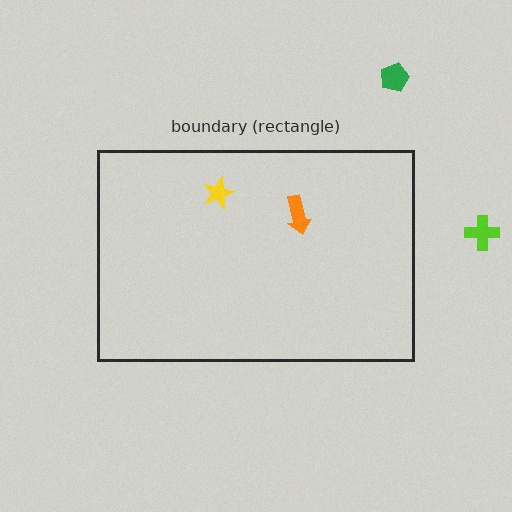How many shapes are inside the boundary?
2 inside, 2 outside.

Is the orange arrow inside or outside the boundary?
Inside.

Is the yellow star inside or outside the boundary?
Inside.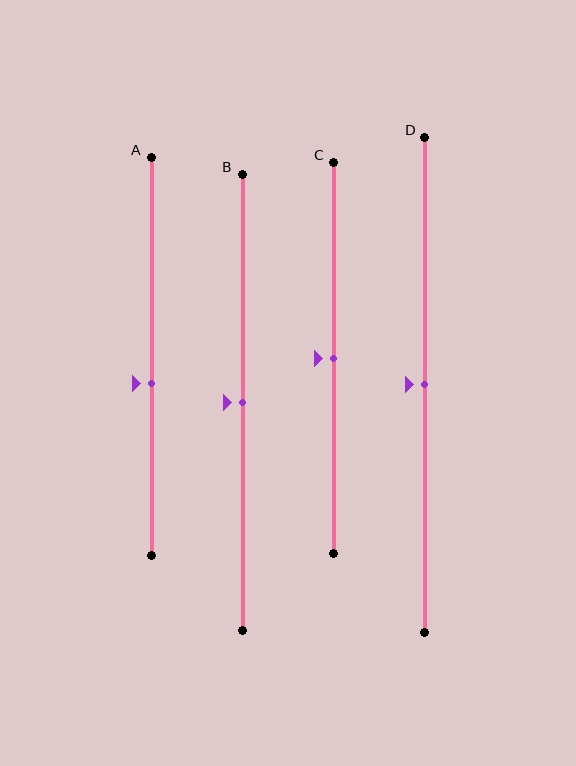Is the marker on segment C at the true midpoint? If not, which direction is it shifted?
Yes, the marker on segment C is at the true midpoint.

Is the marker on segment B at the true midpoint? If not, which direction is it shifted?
Yes, the marker on segment B is at the true midpoint.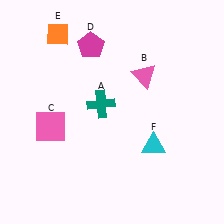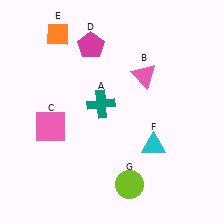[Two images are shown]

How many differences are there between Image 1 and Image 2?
There is 1 difference between the two images.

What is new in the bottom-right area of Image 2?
A lime circle (G) was added in the bottom-right area of Image 2.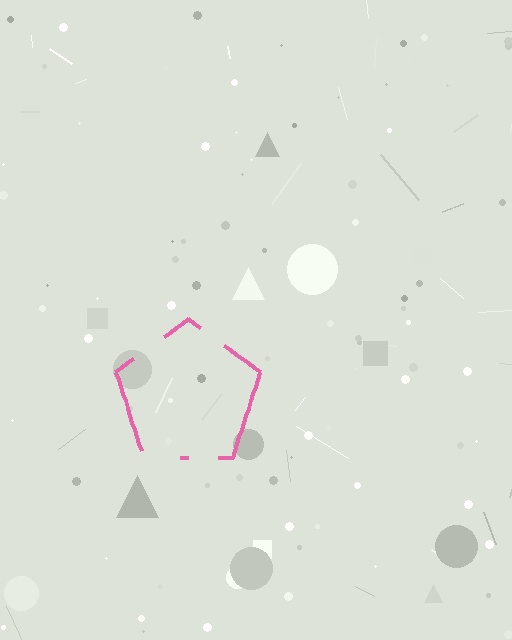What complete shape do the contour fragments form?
The contour fragments form a pentagon.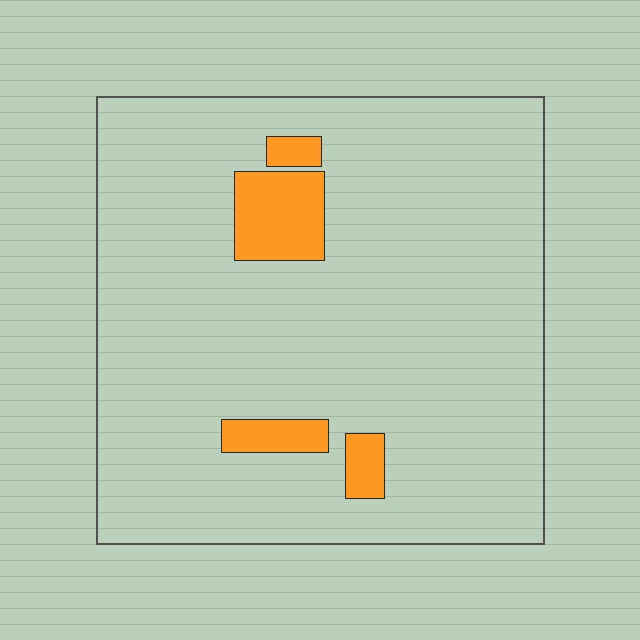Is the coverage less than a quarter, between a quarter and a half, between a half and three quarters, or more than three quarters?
Less than a quarter.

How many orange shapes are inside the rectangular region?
4.